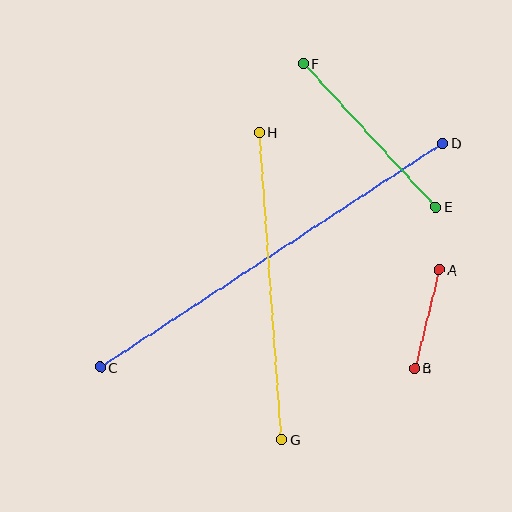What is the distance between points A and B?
The distance is approximately 101 pixels.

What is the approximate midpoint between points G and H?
The midpoint is at approximately (271, 286) pixels.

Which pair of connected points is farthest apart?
Points C and D are farthest apart.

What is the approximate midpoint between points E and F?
The midpoint is at approximately (370, 135) pixels.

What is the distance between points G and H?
The distance is approximately 308 pixels.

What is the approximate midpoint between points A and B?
The midpoint is at approximately (427, 319) pixels.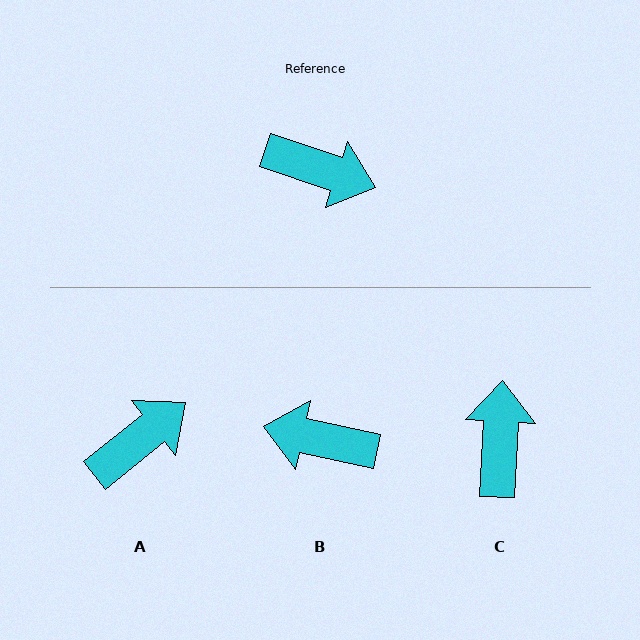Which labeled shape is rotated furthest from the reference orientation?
B, about 173 degrees away.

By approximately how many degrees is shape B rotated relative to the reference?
Approximately 173 degrees clockwise.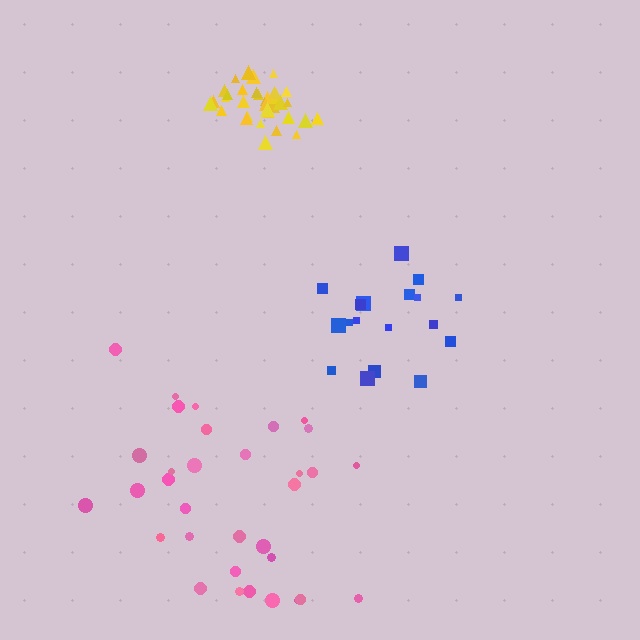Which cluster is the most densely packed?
Yellow.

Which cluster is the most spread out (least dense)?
Pink.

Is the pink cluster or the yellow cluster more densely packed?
Yellow.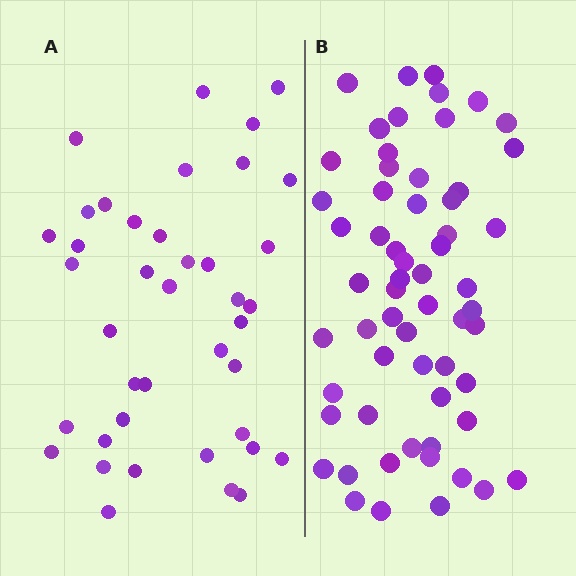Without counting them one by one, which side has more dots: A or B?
Region B (the right region) has more dots.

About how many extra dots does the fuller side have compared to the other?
Region B has approximately 20 more dots than region A.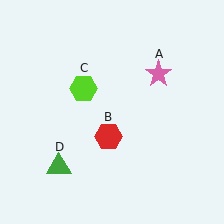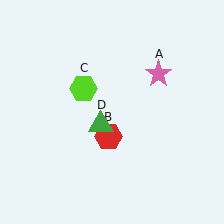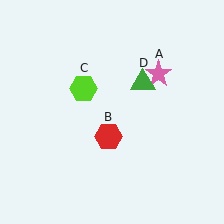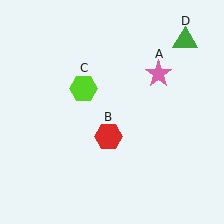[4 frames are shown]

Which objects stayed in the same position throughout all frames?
Pink star (object A) and red hexagon (object B) and lime hexagon (object C) remained stationary.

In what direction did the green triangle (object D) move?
The green triangle (object D) moved up and to the right.